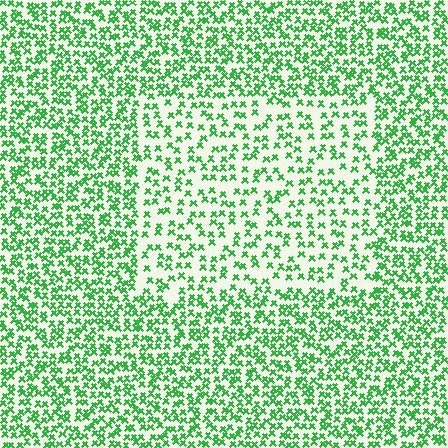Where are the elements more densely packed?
The elements are more densely packed outside the rectangle boundary.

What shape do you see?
I see a rectangle.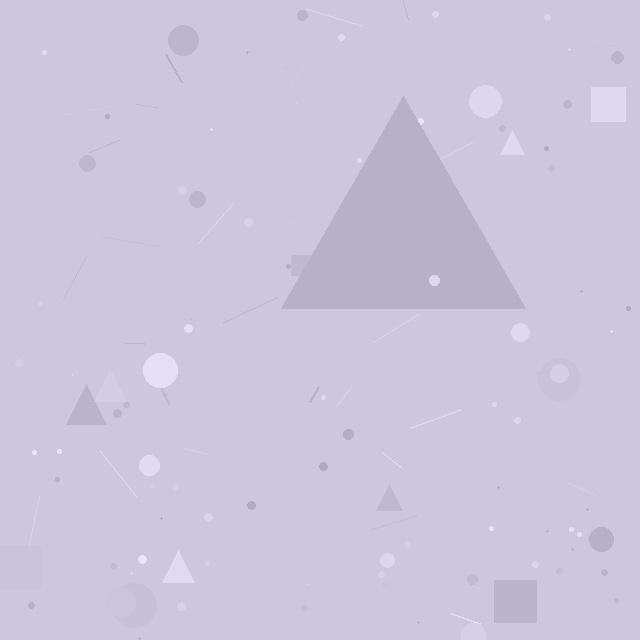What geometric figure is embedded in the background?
A triangle is embedded in the background.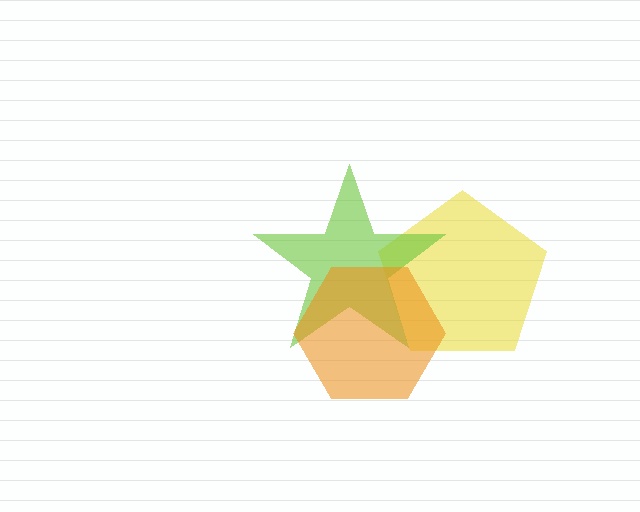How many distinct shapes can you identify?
There are 3 distinct shapes: a yellow pentagon, a lime star, an orange hexagon.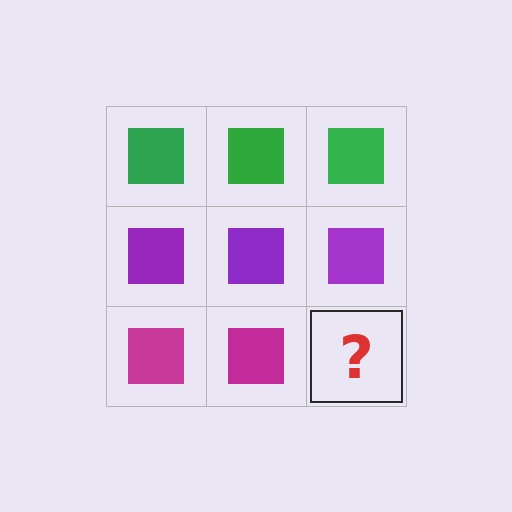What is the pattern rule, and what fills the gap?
The rule is that each row has a consistent color. The gap should be filled with a magenta square.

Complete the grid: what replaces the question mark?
The question mark should be replaced with a magenta square.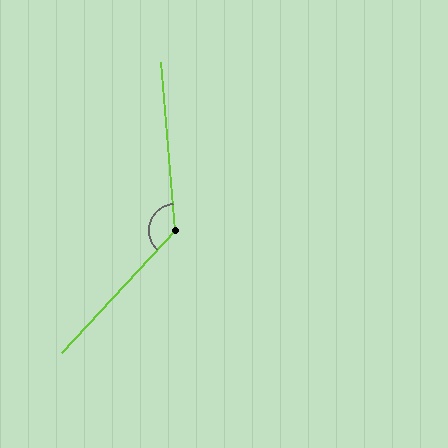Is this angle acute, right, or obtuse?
It is obtuse.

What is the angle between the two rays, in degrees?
Approximately 132 degrees.